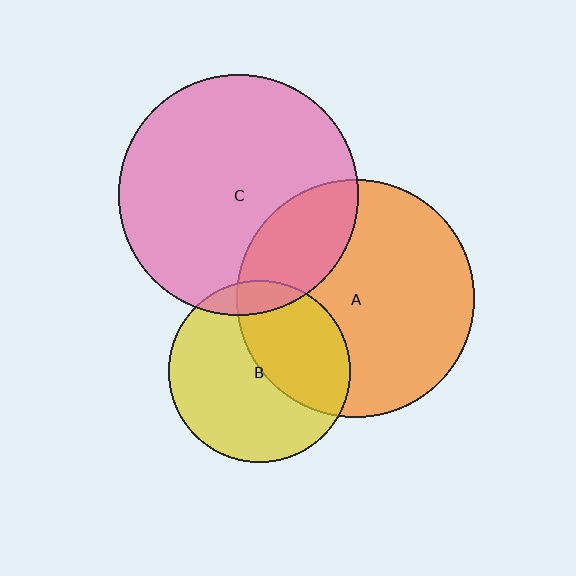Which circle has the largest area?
Circle C (pink).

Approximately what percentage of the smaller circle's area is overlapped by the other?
Approximately 40%.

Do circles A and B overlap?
Yes.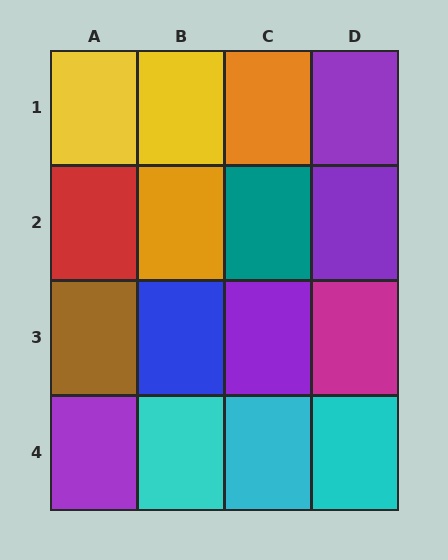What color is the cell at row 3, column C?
Purple.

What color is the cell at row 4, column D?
Cyan.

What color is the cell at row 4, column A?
Purple.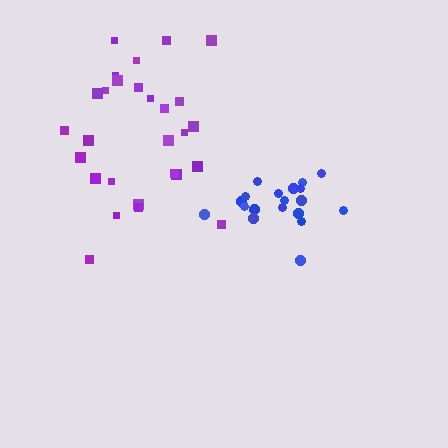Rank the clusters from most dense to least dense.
blue, purple.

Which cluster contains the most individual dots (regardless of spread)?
Purple (28).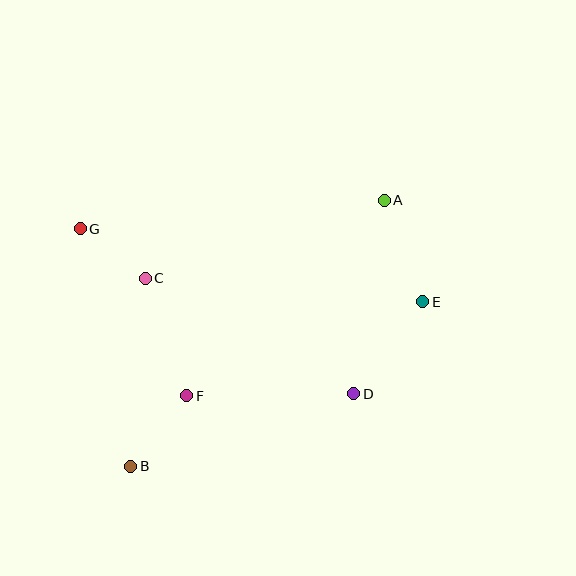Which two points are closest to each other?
Points C and G are closest to each other.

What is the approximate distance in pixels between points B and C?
The distance between B and C is approximately 189 pixels.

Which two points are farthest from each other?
Points A and B are farthest from each other.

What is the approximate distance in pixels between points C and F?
The distance between C and F is approximately 124 pixels.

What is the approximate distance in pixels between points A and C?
The distance between A and C is approximately 251 pixels.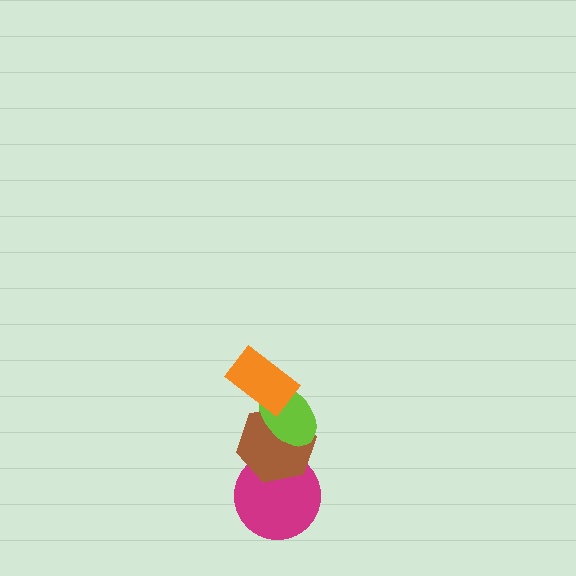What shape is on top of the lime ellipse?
The orange rectangle is on top of the lime ellipse.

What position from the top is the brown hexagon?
The brown hexagon is 3rd from the top.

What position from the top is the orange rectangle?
The orange rectangle is 1st from the top.